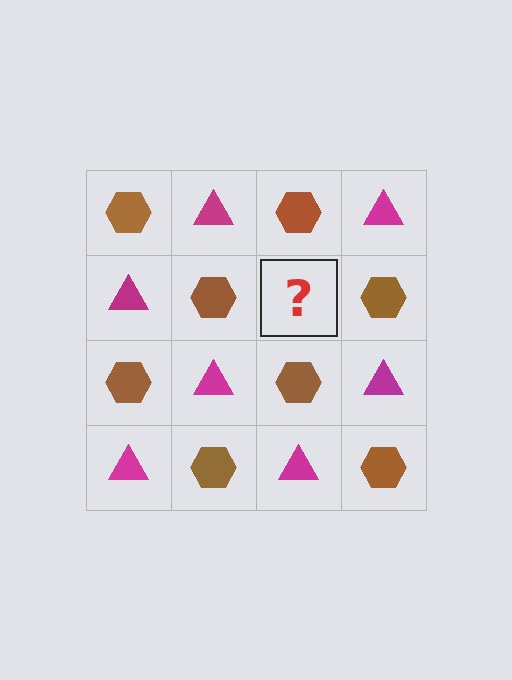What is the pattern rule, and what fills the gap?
The rule is that it alternates brown hexagon and magenta triangle in a checkerboard pattern. The gap should be filled with a magenta triangle.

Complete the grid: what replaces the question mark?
The question mark should be replaced with a magenta triangle.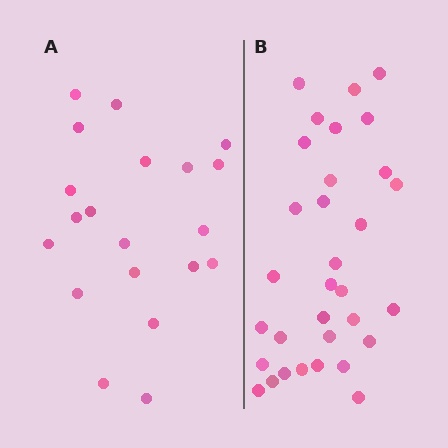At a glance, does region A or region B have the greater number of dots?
Region B (the right region) has more dots.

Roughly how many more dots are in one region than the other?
Region B has roughly 12 or so more dots than region A.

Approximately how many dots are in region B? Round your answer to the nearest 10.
About 30 dots. (The exact count is 32, which rounds to 30.)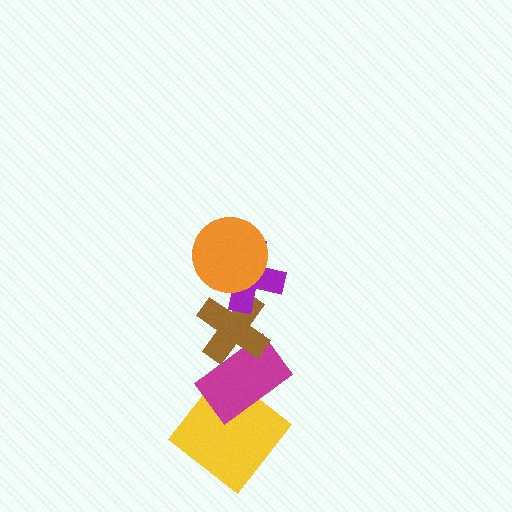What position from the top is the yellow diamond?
The yellow diamond is 5th from the top.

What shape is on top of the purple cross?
The orange circle is on top of the purple cross.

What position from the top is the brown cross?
The brown cross is 3rd from the top.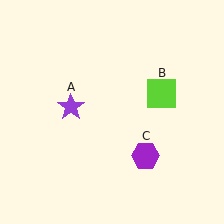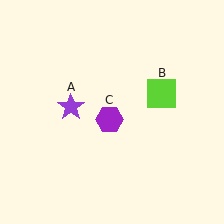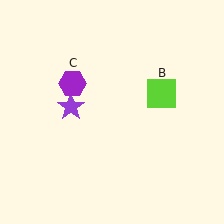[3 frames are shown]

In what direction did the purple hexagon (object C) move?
The purple hexagon (object C) moved up and to the left.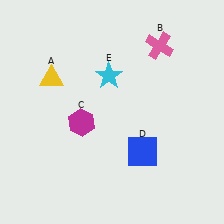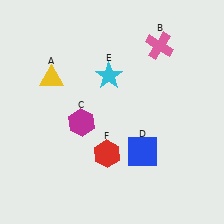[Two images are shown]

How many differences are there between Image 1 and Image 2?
There is 1 difference between the two images.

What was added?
A red hexagon (F) was added in Image 2.